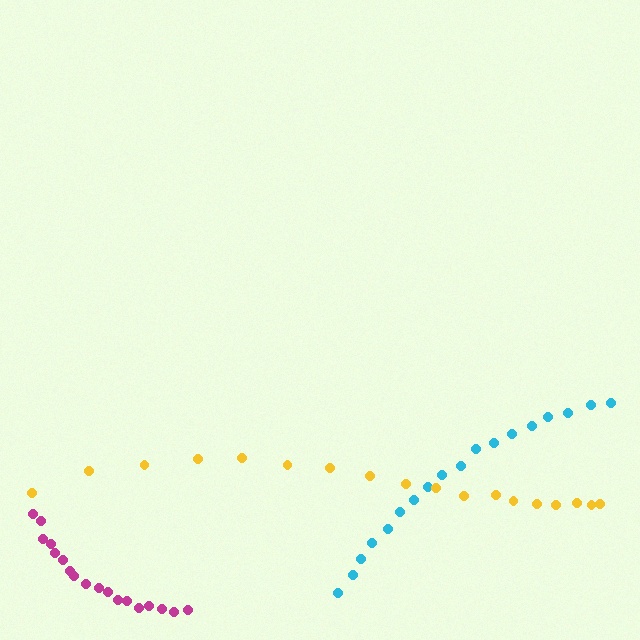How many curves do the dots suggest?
There are 3 distinct paths.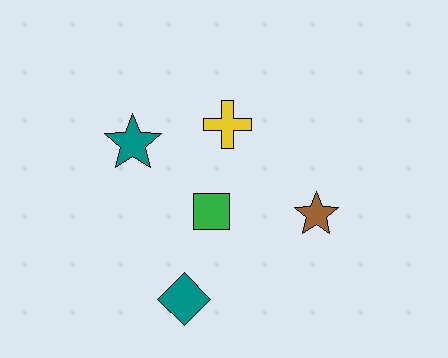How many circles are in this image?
There are no circles.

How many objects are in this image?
There are 5 objects.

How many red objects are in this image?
There are no red objects.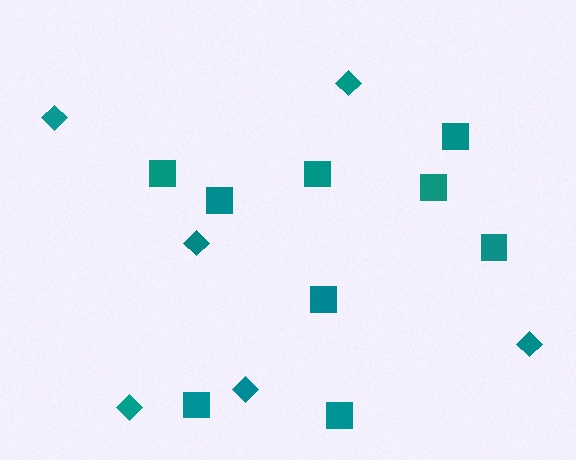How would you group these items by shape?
There are 2 groups: one group of diamonds (6) and one group of squares (9).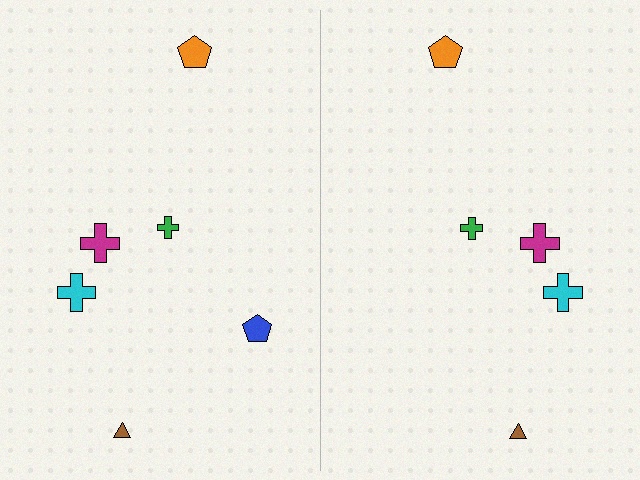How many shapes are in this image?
There are 11 shapes in this image.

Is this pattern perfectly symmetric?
No, the pattern is not perfectly symmetric. A blue pentagon is missing from the right side.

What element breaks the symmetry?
A blue pentagon is missing from the right side.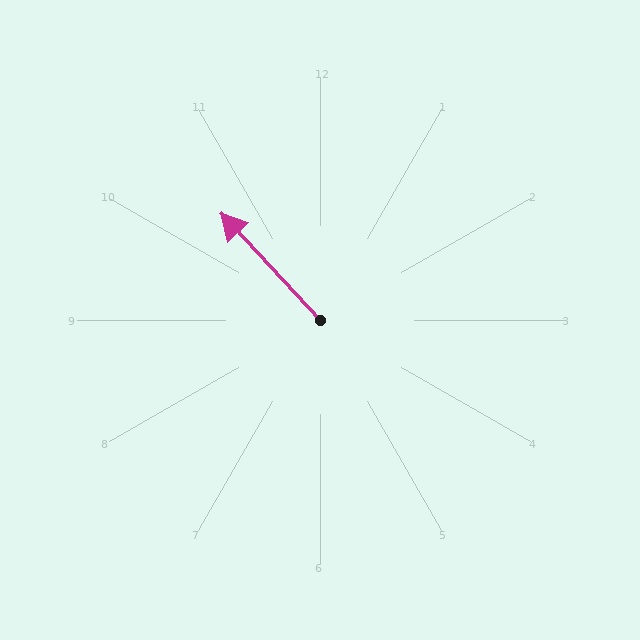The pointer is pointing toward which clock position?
Roughly 11 o'clock.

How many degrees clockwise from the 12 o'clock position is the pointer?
Approximately 317 degrees.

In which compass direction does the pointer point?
Northwest.